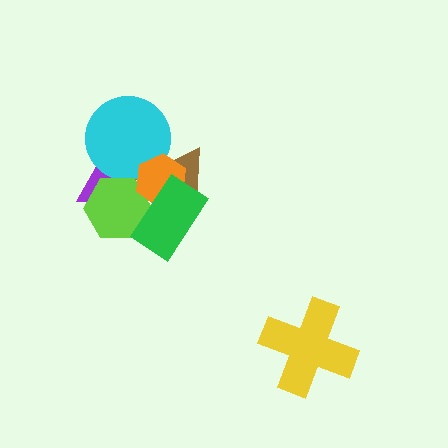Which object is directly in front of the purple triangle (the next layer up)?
The cyan circle is directly in front of the purple triangle.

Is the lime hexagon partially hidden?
Yes, it is partially covered by another shape.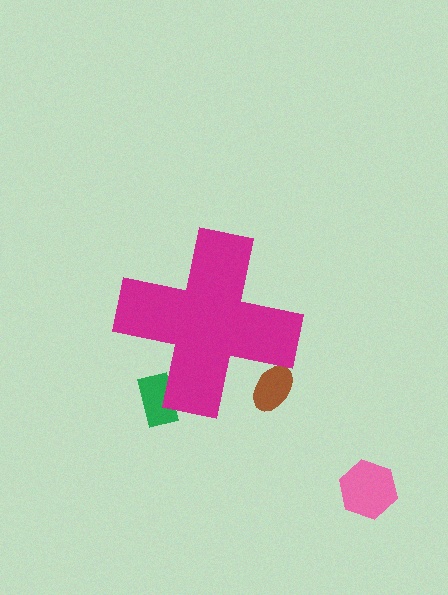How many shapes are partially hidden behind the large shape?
2 shapes are partially hidden.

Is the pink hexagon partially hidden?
No, the pink hexagon is fully visible.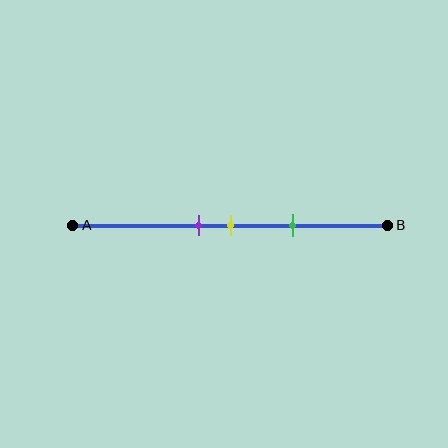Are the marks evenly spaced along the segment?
Yes, the marks are approximately evenly spaced.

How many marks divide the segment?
There are 3 marks dividing the segment.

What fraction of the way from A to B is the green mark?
The green mark is approximately 70% (0.7) of the way from A to B.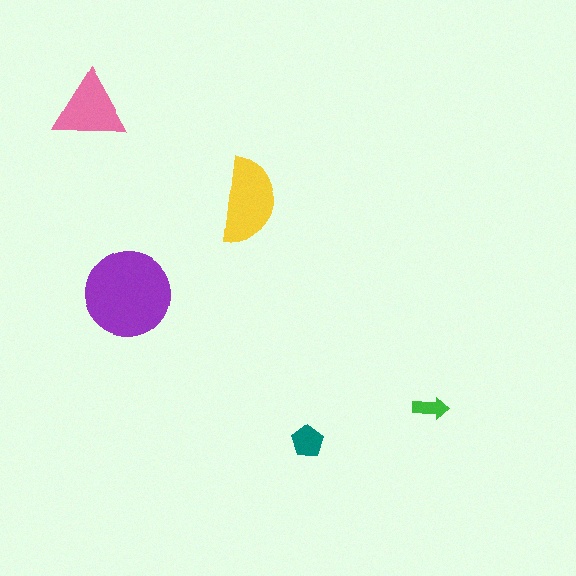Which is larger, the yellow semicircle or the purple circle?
The purple circle.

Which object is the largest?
The purple circle.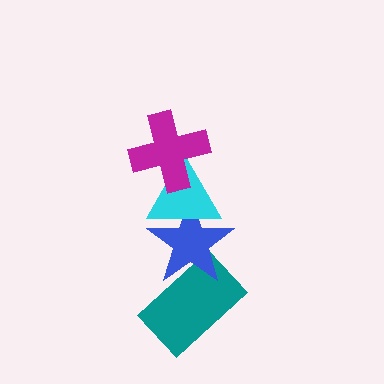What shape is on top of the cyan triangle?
The magenta cross is on top of the cyan triangle.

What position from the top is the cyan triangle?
The cyan triangle is 2nd from the top.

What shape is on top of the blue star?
The cyan triangle is on top of the blue star.